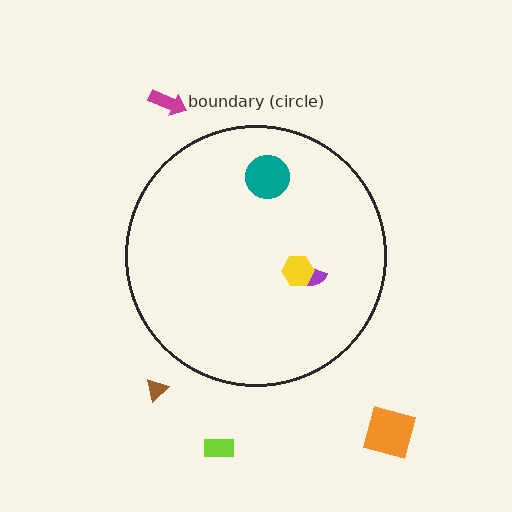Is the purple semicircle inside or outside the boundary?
Inside.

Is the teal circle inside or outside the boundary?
Inside.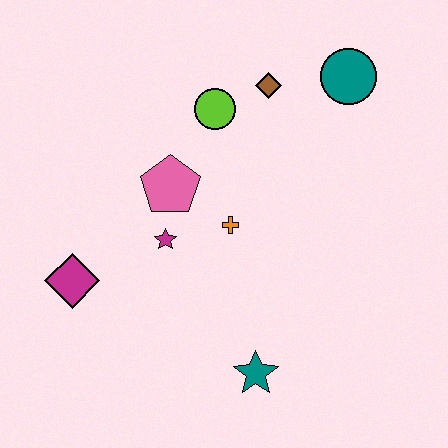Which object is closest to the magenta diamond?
The magenta star is closest to the magenta diamond.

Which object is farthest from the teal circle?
The magenta diamond is farthest from the teal circle.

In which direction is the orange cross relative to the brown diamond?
The orange cross is below the brown diamond.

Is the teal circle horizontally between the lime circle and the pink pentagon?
No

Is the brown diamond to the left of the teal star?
No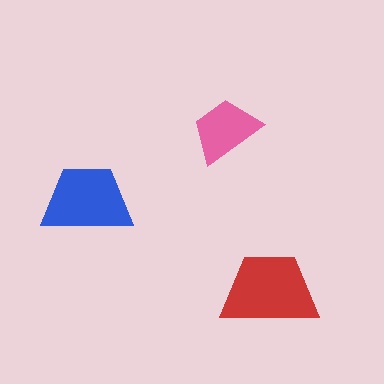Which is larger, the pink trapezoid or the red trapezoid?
The red one.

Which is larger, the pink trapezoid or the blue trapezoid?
The blue one.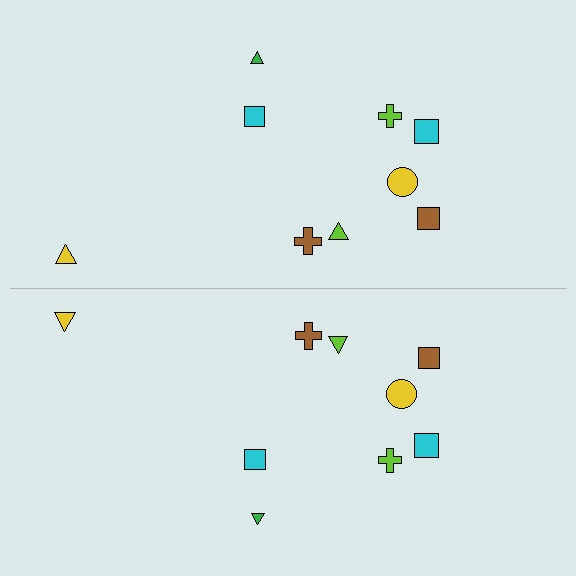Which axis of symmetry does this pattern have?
The pattern has a horizontal axis of symmetry running through the center of the image.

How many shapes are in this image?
There are 18 shapes in this image.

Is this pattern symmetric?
Yes, this pattern has bilateral (reflection) symmetry.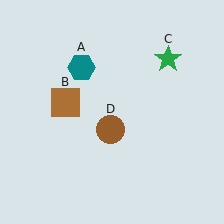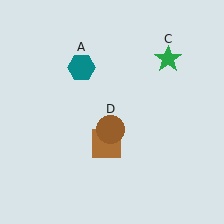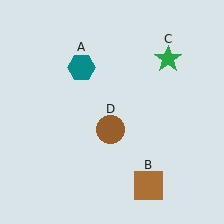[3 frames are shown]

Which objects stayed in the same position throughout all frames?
Teal hexagon (object A) and green star (object C) and brown circle (object D) remained stationary.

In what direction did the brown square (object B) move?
The brown square (object B) moved down and to the right.